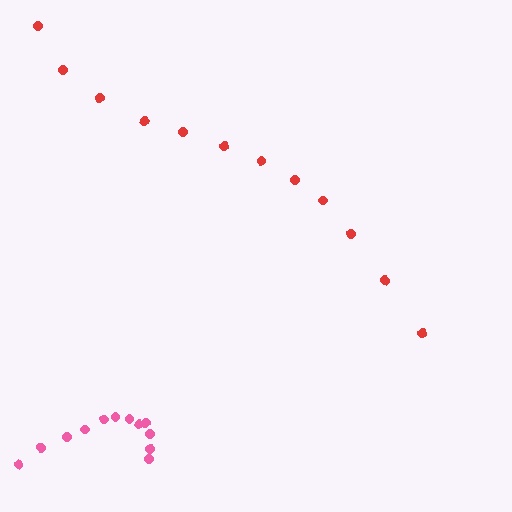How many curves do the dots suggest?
There are 2 distinct paths.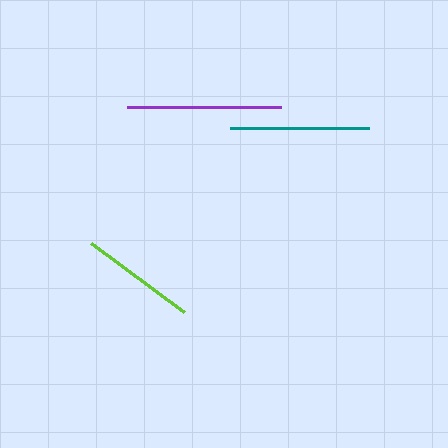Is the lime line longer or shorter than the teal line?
The teal line is longer than the lime line.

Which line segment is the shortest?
The lime line is the shortest at approximately 115 pixels.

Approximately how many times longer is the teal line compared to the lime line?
The teal line is approximately 1.2 times the length of the lime line.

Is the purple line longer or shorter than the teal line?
The purple line is longer than the teal line.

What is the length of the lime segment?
The lime segment is approximately 115 pixels long.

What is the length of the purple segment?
The purple segment is approximately 155 pixels long.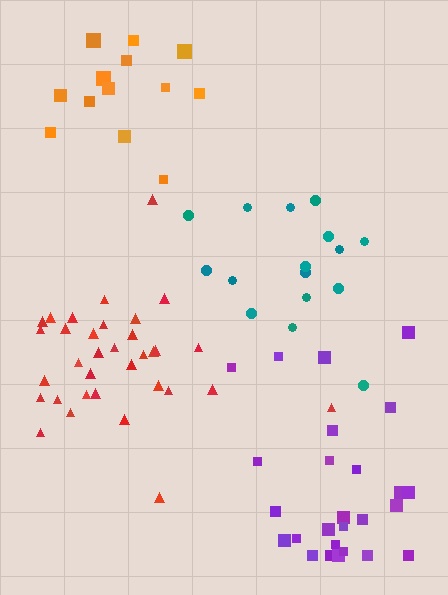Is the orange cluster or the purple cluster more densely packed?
Purple.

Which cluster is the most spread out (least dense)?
Orange.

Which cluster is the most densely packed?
Red.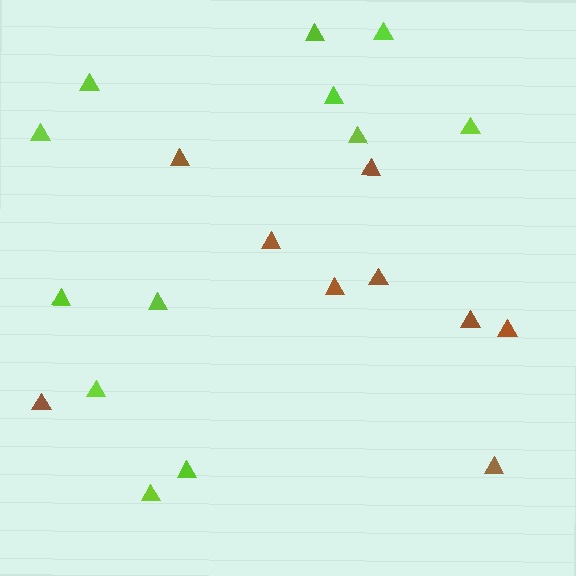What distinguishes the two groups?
There are 2 groups: one group of brown triangles (9) and one group of lime triangles (12).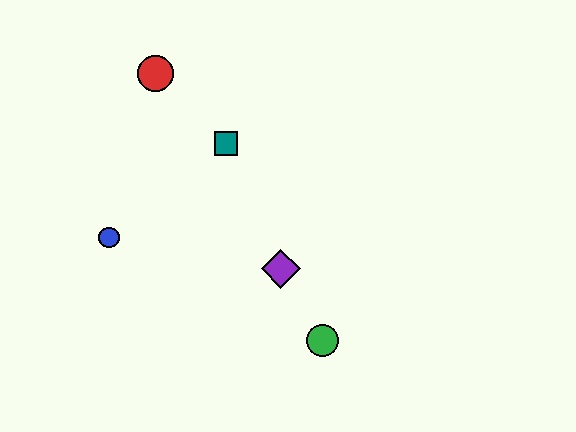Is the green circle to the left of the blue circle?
No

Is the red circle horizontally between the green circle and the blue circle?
Yes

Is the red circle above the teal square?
Yes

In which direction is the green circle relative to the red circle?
The green circle is below the red circle.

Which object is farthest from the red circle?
The green circle is farthest from the red circle.